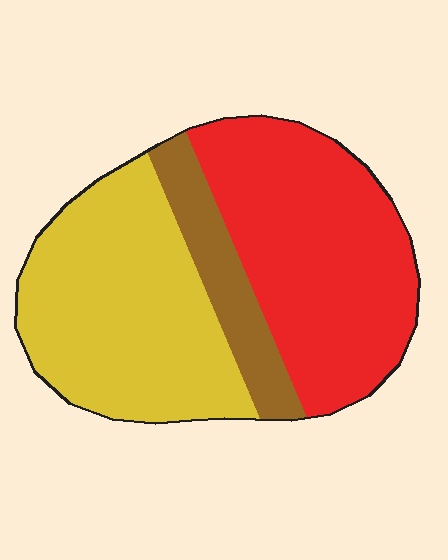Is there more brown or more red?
Red.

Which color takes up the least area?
Brown, at roughly 15%.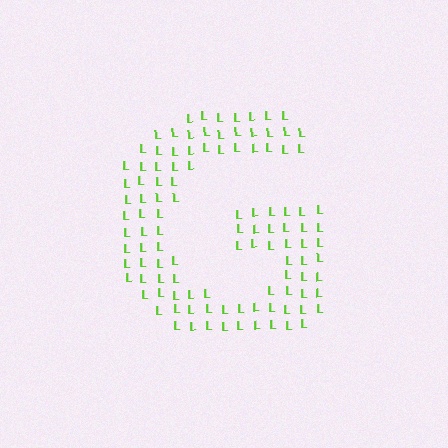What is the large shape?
The large shape is the letter G.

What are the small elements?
The small elements are letter L's.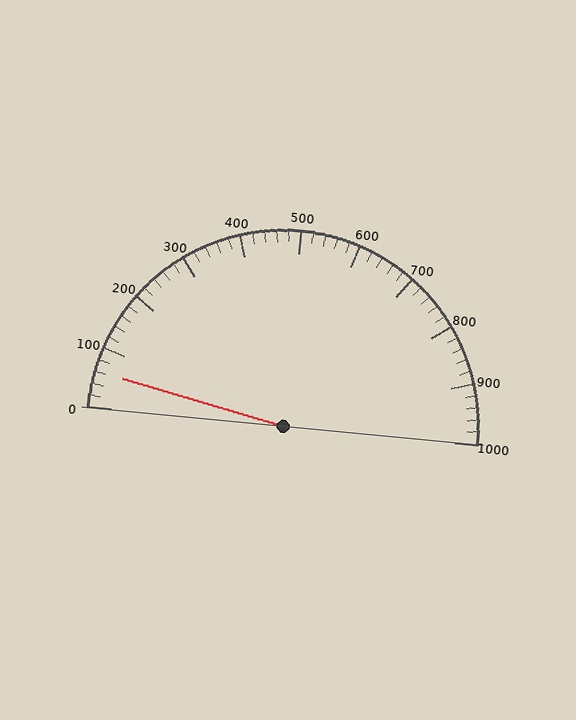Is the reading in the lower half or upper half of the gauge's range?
The reading is in the lower half of the range (0 to 1000).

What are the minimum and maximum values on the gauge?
The gauge ranges from 0 to 1000.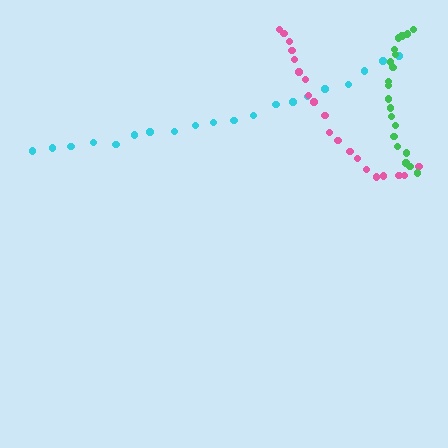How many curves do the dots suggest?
There are 3 distinct paths.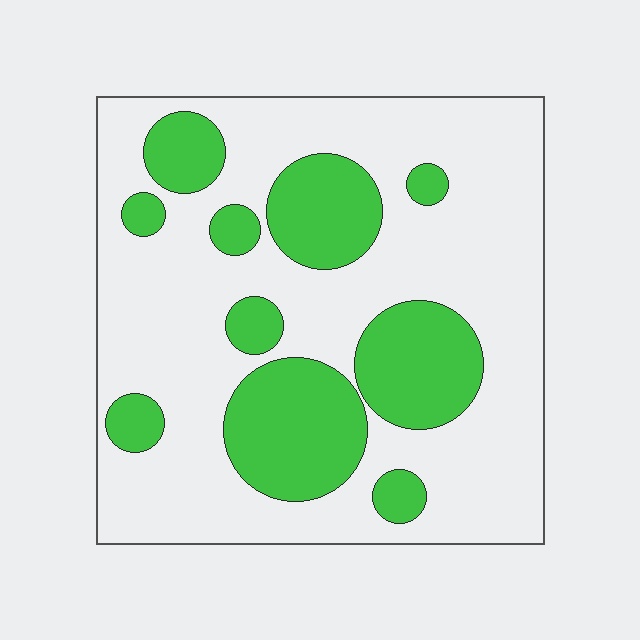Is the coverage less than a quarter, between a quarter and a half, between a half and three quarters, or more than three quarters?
Between a quarter and a half.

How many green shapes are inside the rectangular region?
10.